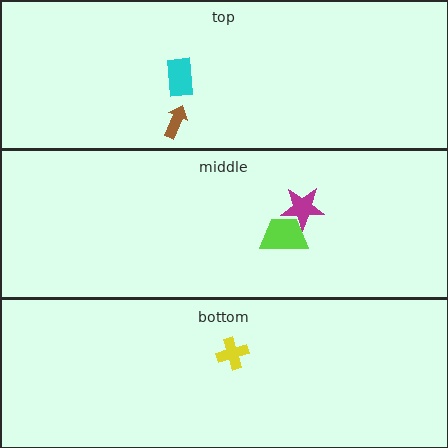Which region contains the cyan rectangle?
The top region.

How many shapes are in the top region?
2.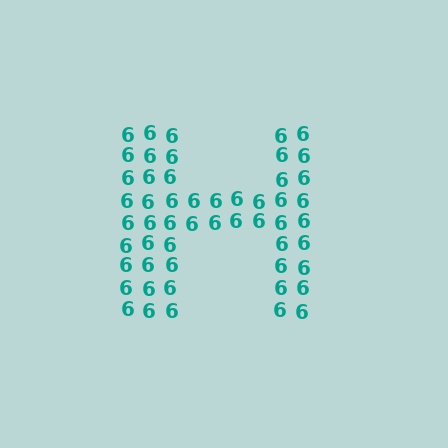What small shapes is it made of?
It is made of small digit 6's.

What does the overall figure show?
The overall figure shows the letter H.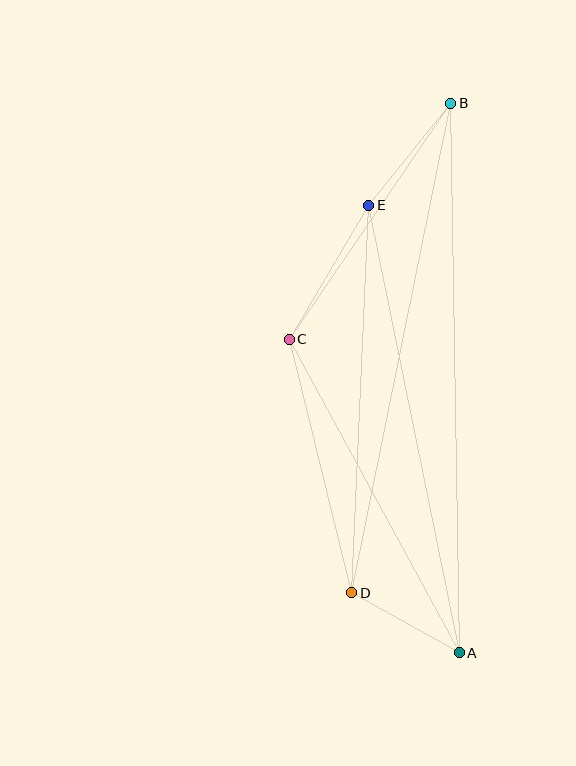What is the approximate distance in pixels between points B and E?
The distance between B and E is approximately 131 pixels.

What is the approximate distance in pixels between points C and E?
The distance between C and E is approximately 156 pixels.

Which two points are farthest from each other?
Points A and B are farthest from each other.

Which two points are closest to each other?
Points A and D are closest to each other.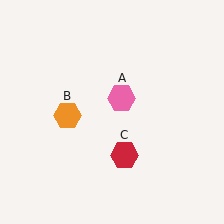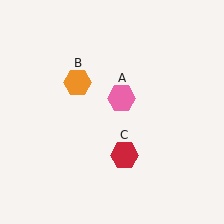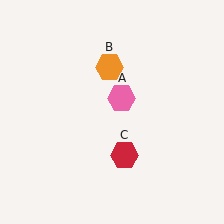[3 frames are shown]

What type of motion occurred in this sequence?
The orange hexagon (object B) rotated clockwise around the center of the scene.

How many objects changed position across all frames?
1 object changed position: orange hexagon (object B).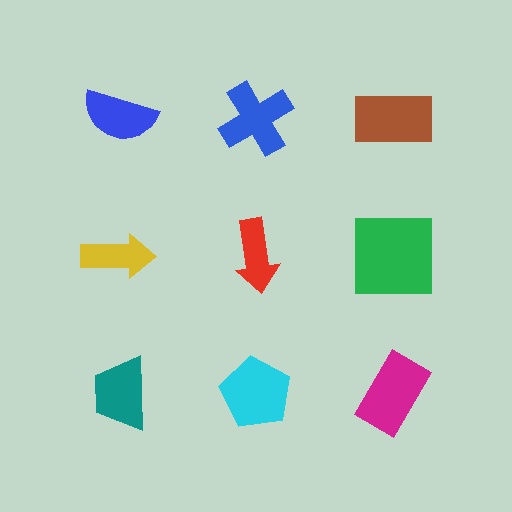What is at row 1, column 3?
A brown rectangle.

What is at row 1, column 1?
A blue semicircle.